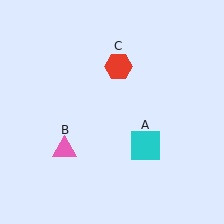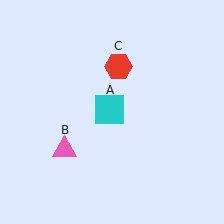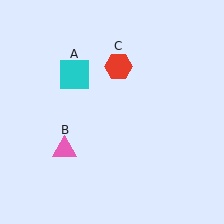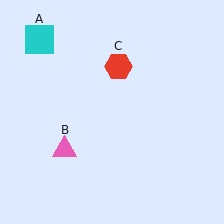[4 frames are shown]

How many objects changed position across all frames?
1 object changed position: cyan square (object A).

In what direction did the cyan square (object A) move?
The cyan square (object A) moved up and to the left.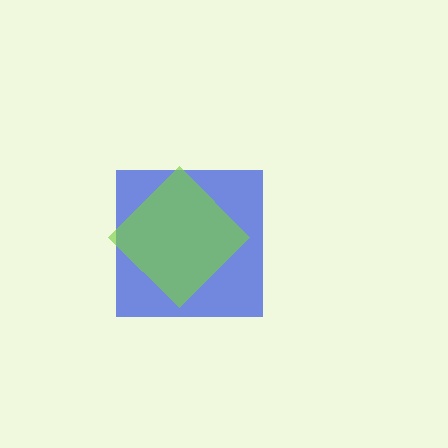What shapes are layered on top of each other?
The layered shapes are: a blue square, a lime diamond.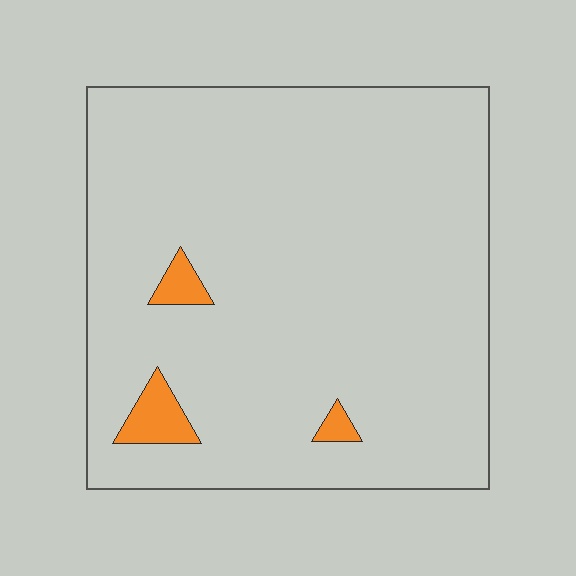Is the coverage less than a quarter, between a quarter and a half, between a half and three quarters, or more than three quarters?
Less than a quarter.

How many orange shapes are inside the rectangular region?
3.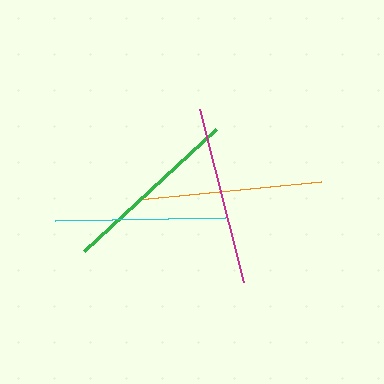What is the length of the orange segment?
The orange segment is approximately 184 pixels long.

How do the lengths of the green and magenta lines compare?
The green and magenta lines are approximately the same length.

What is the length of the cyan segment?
The cyan segment is approximately 170 pixels long.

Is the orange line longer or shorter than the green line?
The orange line is longer than the green line.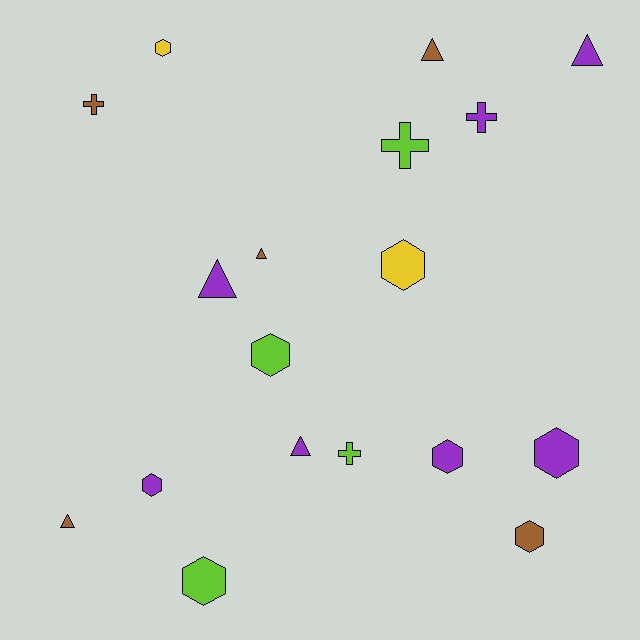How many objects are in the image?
There are 18 objects.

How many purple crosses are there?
There is 1 purple cross.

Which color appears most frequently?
Purple, with 7 objects.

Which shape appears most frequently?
Hexagon, with 8 objects.